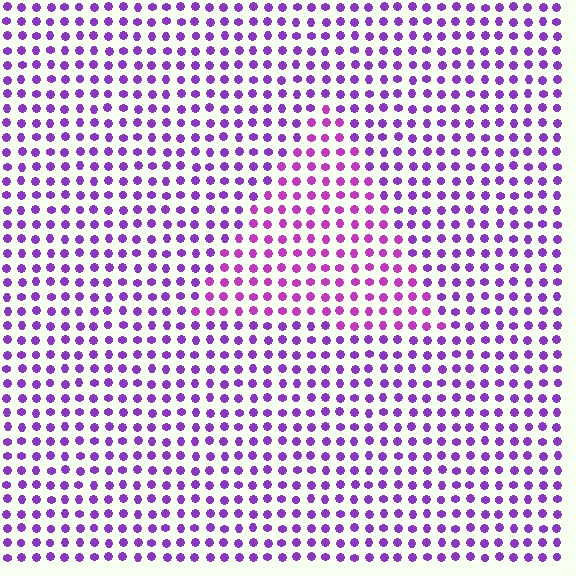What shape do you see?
I see a triangle.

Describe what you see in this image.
The image is filled with small purple elements in a uniform arrangement. A triangle-shaped region is visible where the elements are tinted to a slightly different hue, forming a subtle color boundary.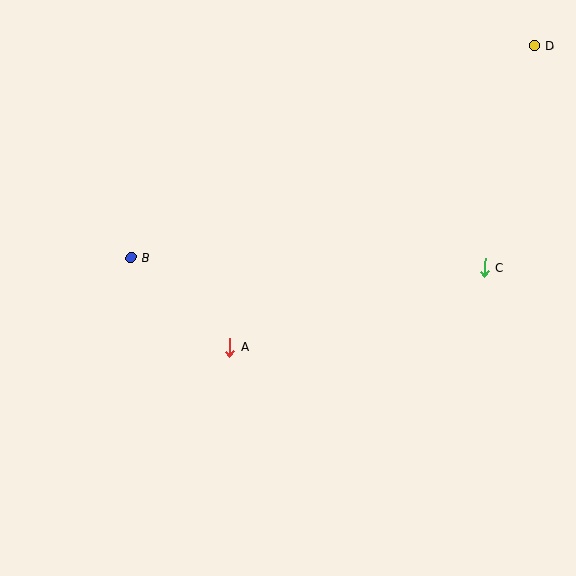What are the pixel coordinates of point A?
Point A is at (230, 347).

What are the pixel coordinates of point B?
Point B is at (131, 257).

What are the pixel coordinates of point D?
Point D is at (534, 46).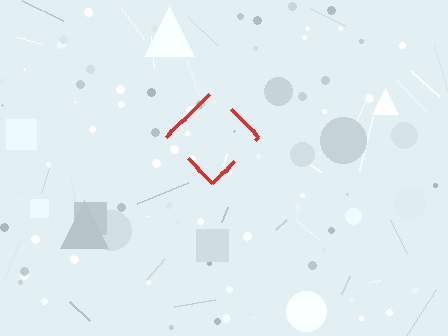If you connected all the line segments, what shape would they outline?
They would outline a diamond.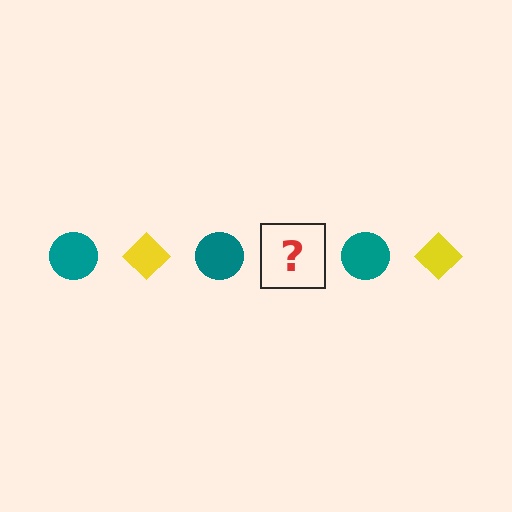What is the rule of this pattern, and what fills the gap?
The rule is that the pattern alternates between teal circle and yellow diamond. The gap should be filled with a yellow diamond.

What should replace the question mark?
The question mark should be replaced with a yellow diamond.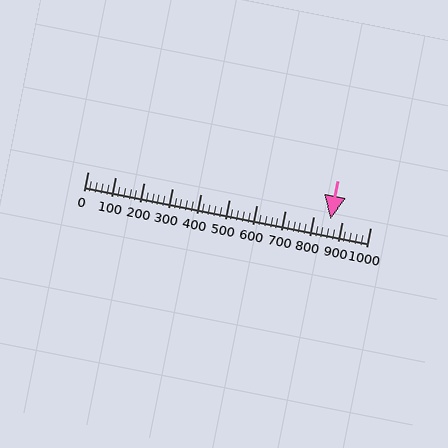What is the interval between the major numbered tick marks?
The major tick marks are spaced 100 units apart.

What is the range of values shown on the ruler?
The ruler shows values from 0 to 1000.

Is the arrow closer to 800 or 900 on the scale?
The arrow is closer to 900.